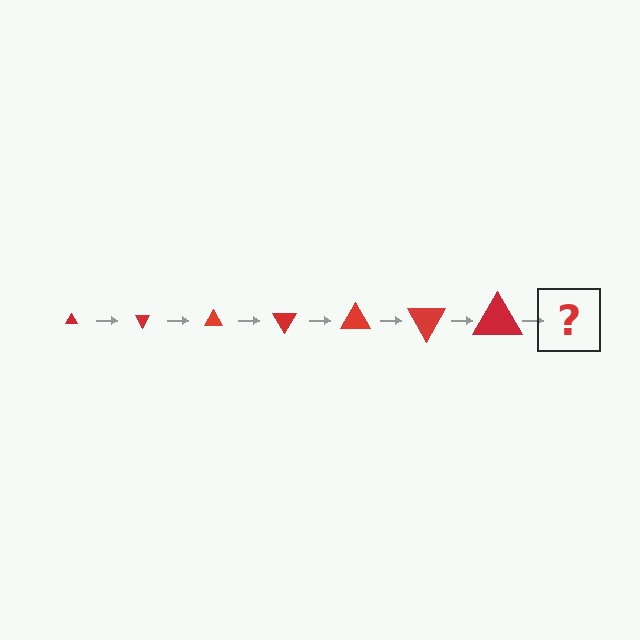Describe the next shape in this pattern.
It should be a triangle, larger than the previous one and rotated 420 degrees from the start.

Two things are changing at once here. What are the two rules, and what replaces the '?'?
The two rules are that the triangle grows larger each step and it rotates 60 degrees each step. The '?' should be a triangle, larger than the previous one and rotated 420 degrees from the start.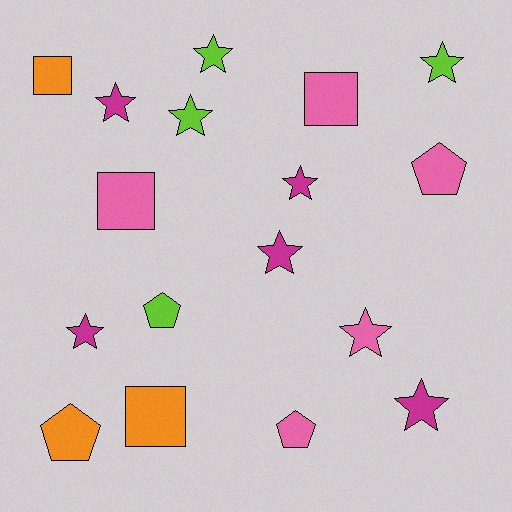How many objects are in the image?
There are 17 objects.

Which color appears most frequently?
Magenta, with 5 objects.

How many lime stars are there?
There are 3 lime stars.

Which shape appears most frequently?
Star, with 9 objects.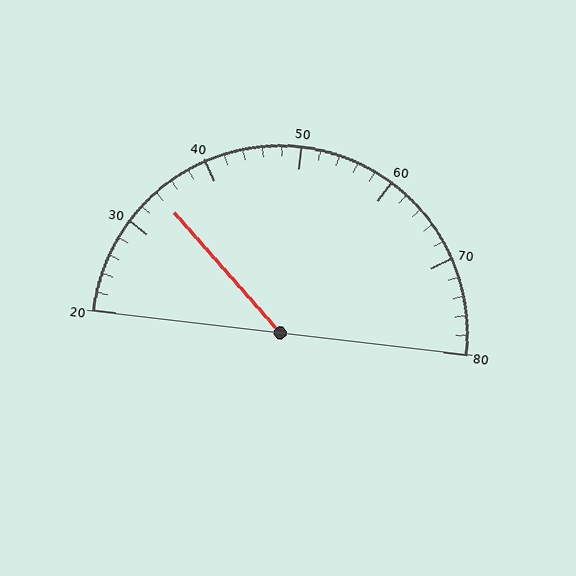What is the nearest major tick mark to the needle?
The nearest major tick mark is 30.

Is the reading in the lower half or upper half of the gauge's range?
The reading is in the lower half of the range (20 to 80).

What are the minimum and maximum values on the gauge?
The gauge ranges from 20 to 80.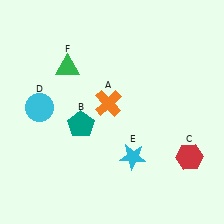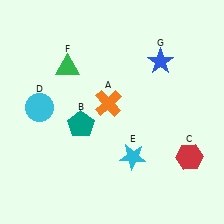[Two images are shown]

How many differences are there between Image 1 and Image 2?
There is 1 difference between the two images.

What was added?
A blue star (G) was added in Image 2.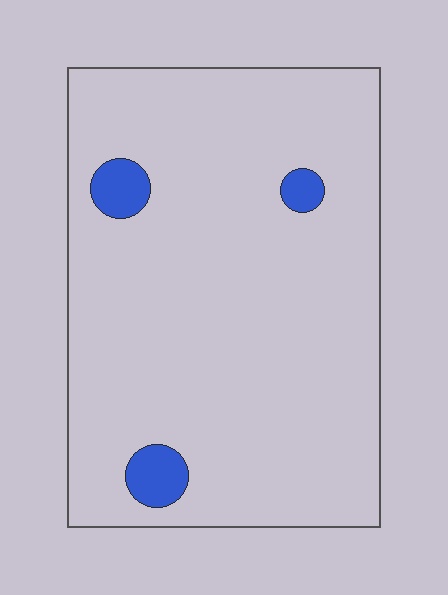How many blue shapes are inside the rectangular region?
3.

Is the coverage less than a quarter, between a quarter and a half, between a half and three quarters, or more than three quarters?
Less than a quarter.